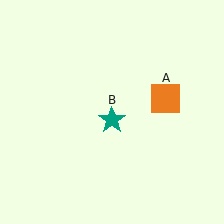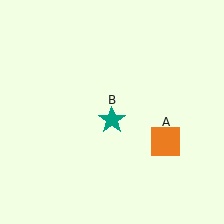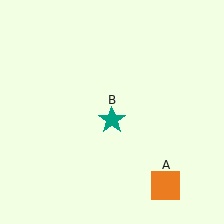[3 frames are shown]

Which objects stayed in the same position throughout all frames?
Teal star (object B) remained stationary.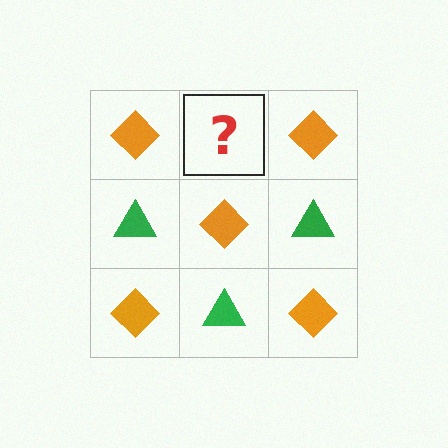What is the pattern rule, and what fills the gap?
The rule is that it alternates orange diamond and green triangle in a checkerboard pattern. The gap should be filled with a green triangle.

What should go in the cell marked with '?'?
The missing cell should contain a green triangle.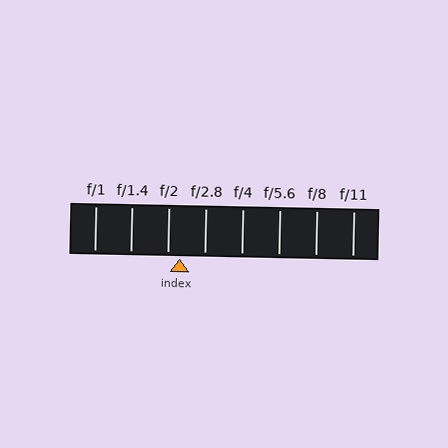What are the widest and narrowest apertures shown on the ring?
The widest aperture shown is f/1 and the narrowest is f/11.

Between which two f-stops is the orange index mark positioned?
The index mark is between f/2 and f/2.8.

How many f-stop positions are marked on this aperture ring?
There are 8 f-stop positions marked.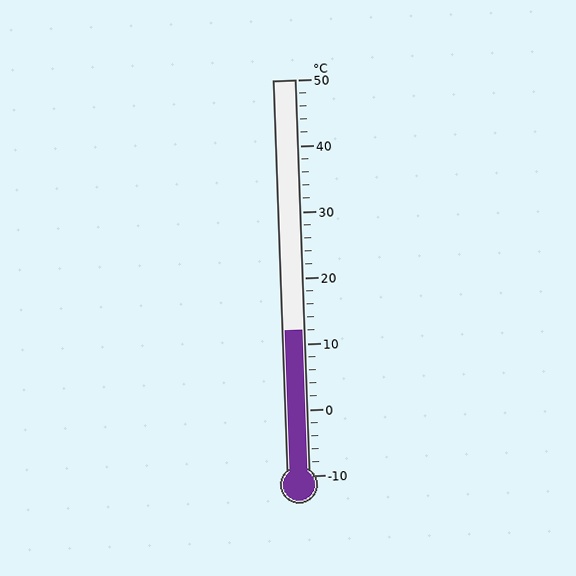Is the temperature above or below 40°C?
The temperature is below 40°C.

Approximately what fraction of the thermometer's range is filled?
The thermometer is filled to approximately 35% of its range.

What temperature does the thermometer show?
The thermometer shows approximately 12°C.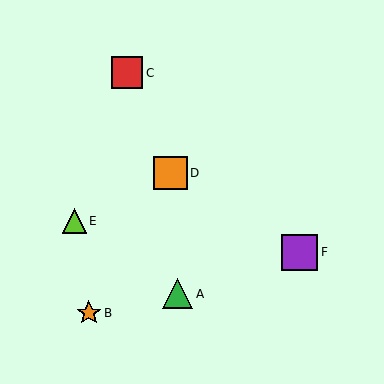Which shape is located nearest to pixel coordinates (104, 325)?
The orange star (labeled B) at (89, 313) is nearest to that location.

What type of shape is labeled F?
Shape F is a purple square.